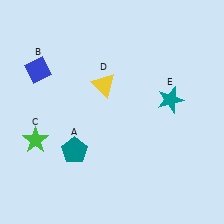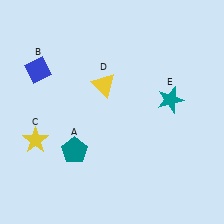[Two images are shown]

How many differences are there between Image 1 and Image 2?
There is 1 difference between the two images.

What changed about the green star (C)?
In Image 1, C is green. In Image 2, it changed to yellow.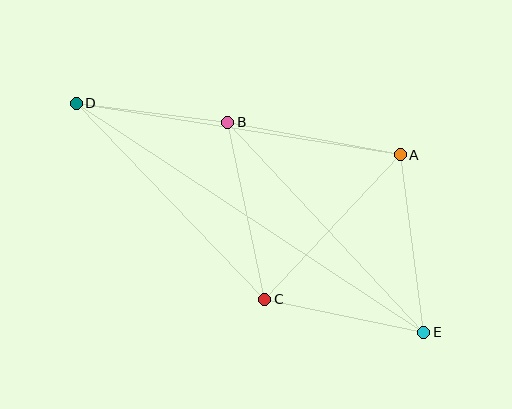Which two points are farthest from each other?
Points D and E are farthest from each other.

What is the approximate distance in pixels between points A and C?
The distance between A and C is approximately 198 pixels.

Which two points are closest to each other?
Points B and D are closest to each other.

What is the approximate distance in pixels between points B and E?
The distance between B and E is approximately 287 pixels.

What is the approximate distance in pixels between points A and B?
The distance between A and B is approximately 175 pixels.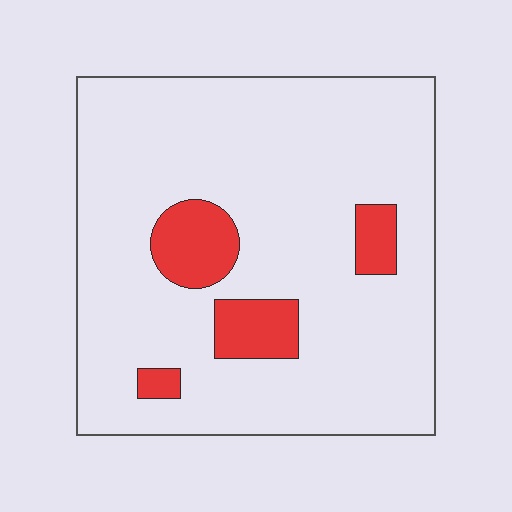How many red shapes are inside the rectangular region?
4.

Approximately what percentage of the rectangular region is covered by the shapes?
Approximately 10%.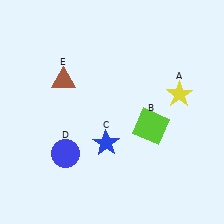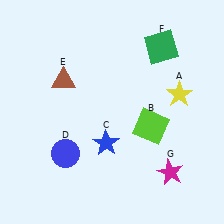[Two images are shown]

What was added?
A green square (F), a magenta star (G) were added in Image 2.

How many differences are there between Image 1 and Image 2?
There are 2 differences between the two images.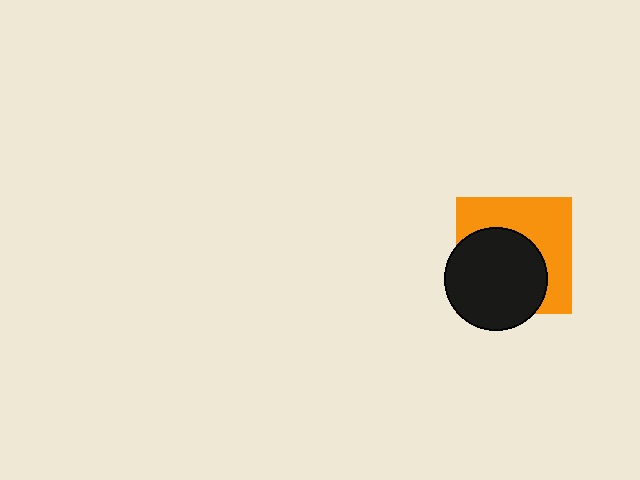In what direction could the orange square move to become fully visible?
The orange square could move toward the upper-right. That would shift it out from behind the black circle entirely.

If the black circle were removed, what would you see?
You would see the complete orange square.